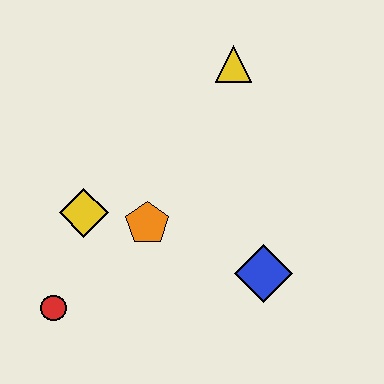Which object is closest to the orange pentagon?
The yellow diamond is closest to the orange pentagon.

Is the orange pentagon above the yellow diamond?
No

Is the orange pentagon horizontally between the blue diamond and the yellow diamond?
Yes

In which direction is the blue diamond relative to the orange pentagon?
The blue diamond is to the right of the orange pentagon.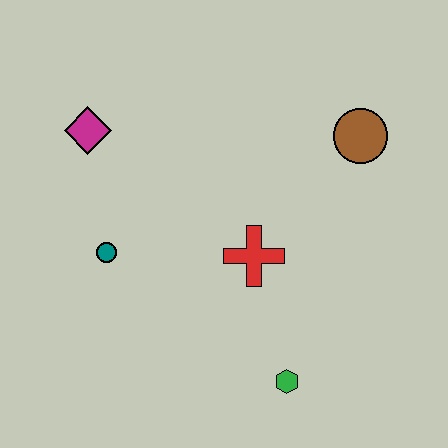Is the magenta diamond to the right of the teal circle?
No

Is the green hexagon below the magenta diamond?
Yes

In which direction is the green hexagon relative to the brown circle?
The green hexagon is below the brown circle.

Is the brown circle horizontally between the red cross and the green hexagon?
No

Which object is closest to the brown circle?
The red cross is closest to the brown circle.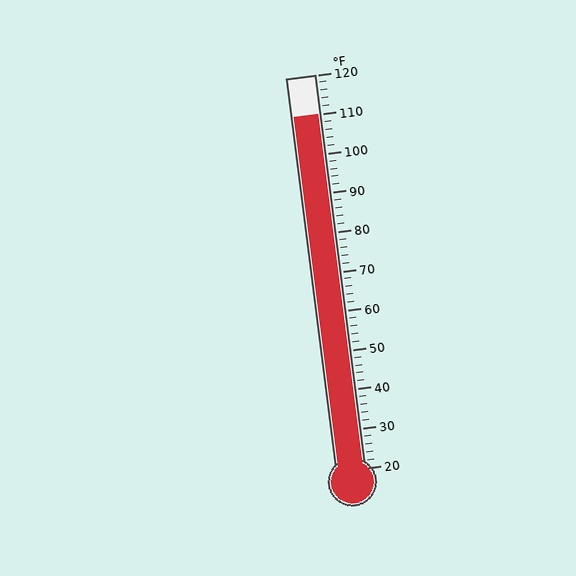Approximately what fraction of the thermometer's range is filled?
The thermometer is filled to approximately 90% of its range.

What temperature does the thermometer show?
The thermometer shows approximately 110°F.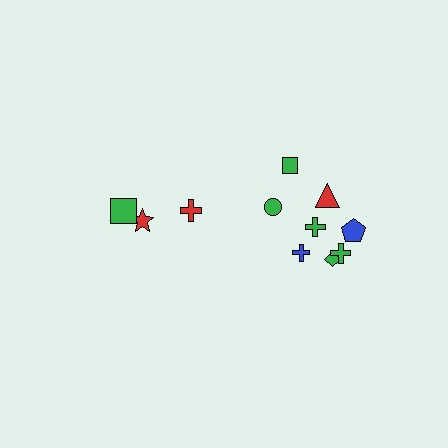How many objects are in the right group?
There are 8 objects.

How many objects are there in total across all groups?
There are 11 objects.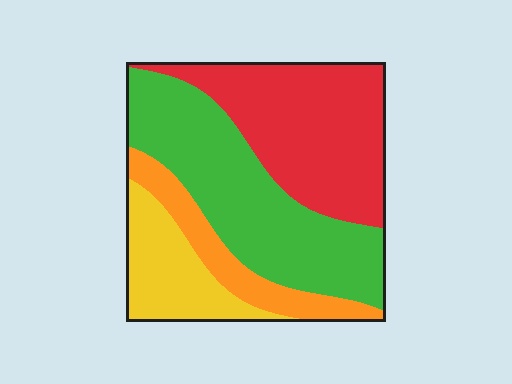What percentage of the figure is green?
Green covers roughly 40% of the figure.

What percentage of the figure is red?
Red covers about 35% of the figure.